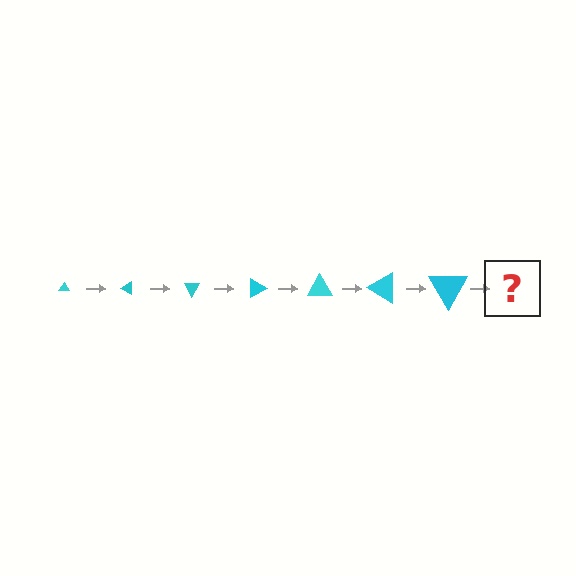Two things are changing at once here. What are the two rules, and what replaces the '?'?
The two rules are that the triangle grows larger each step and it rotates 30 degrees each step. The '?' should be a triangle, larger than the previous one and rotated 210 degrees from the start.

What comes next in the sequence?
The next element should be a triangle, larger than the previous one and rotated 210 degrees from the start.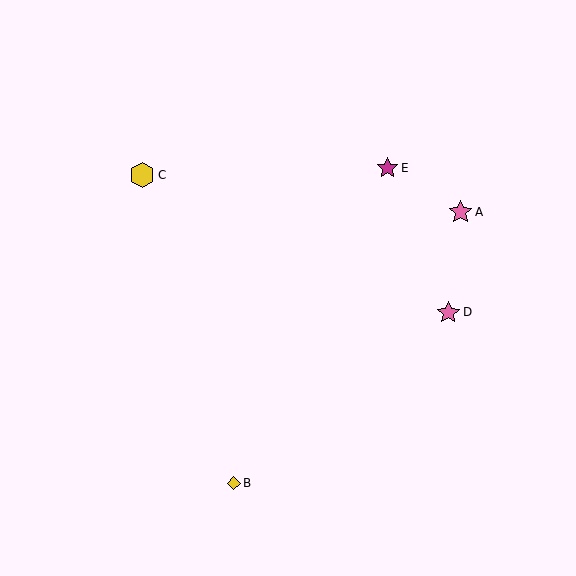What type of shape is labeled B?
Shape B is a yellow diamond.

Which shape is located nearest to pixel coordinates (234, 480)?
The yellow diamond (labeled B) at (234, 483) is nearest to that location.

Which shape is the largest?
The yellow hexagon (labeled C) is the largest.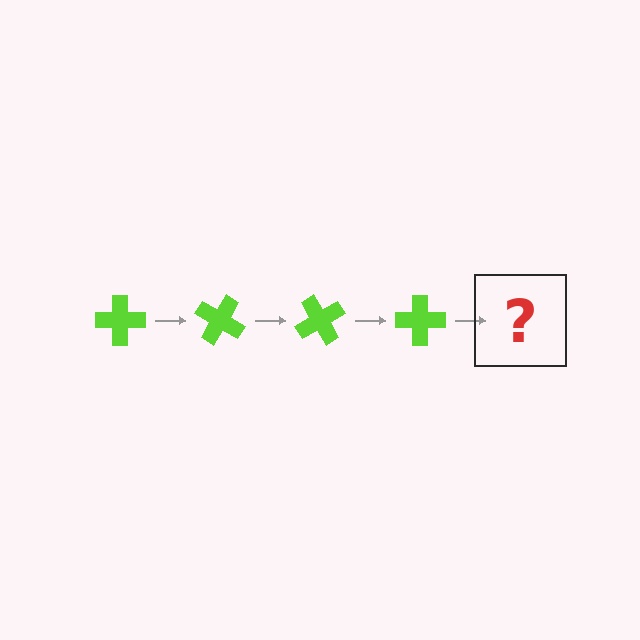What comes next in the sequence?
The next element should be a lime cross rotated 120 degrees.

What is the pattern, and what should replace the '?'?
The pattern is that the cross rotates 30 degrees each step. The '?' should be a lime cross rotated 120 degrees.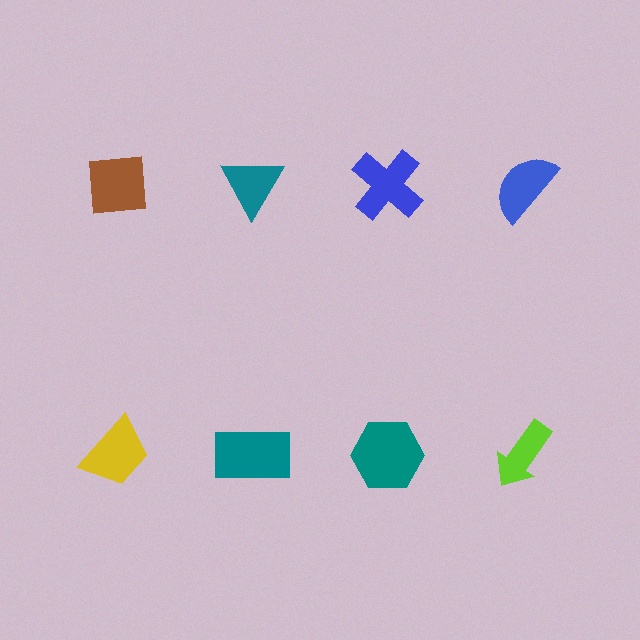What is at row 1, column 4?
A blue semicircle.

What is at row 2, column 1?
A yellow trapezoid.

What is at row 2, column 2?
A teal rectangle.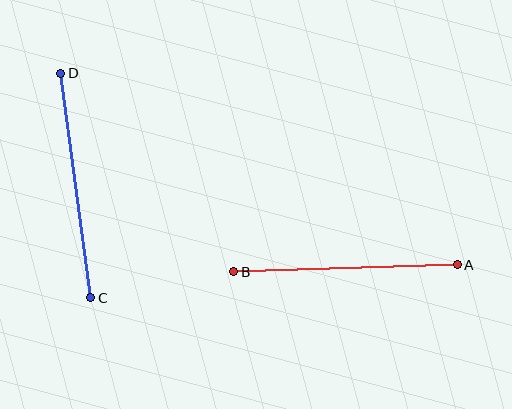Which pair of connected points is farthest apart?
Points C and D are farthest apart.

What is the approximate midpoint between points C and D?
The midpoint is at approximately (76, 186) pixels.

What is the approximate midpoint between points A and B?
The midpoint is at approximately (346, 268) pixels.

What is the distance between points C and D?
The distance is approximately 226 pixels.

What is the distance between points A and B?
The distance is approximately 224 pixels.